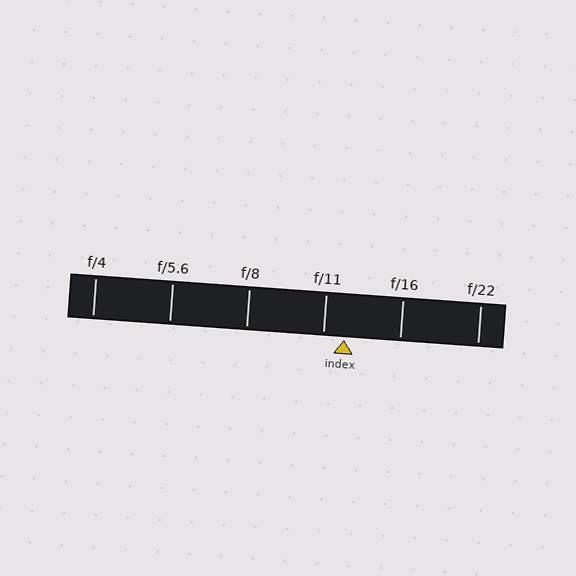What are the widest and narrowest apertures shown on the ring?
The widest aperture shown is f/4 and the narrowest is f/22.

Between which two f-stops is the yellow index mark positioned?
The index mark is between f/11 and f/16.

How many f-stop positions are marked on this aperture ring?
There are 6 f-stop positions marked.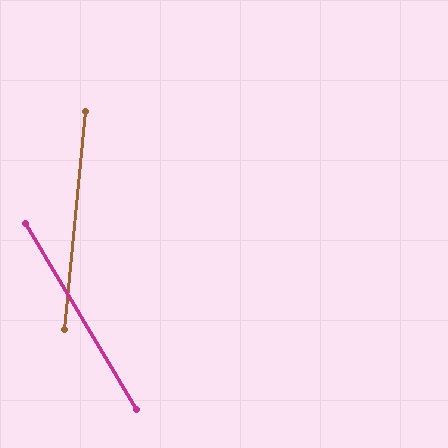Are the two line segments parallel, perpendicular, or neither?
Neither parallel nor perpendicular — they differ by about 36°.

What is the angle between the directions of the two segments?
Approximately 36 degrees.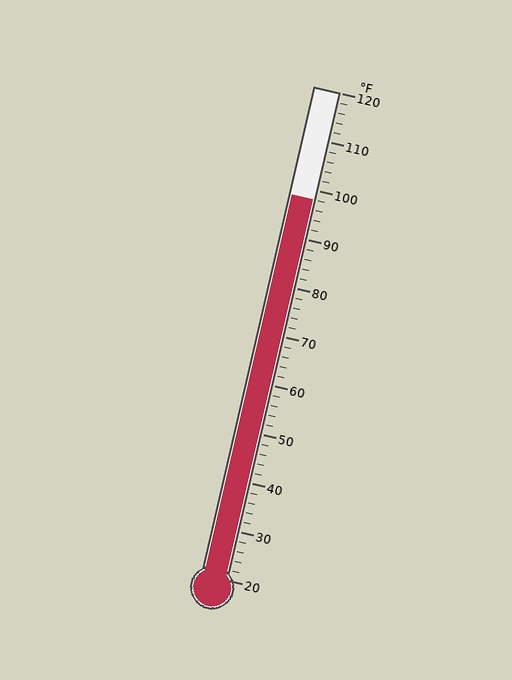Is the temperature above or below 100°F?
The temperature is below 100°F.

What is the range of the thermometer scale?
The thermometer scale ranges from 20°F to 120°F.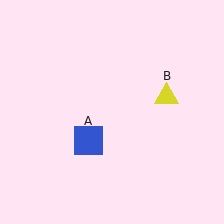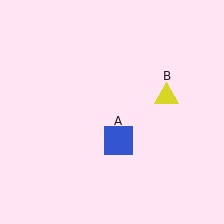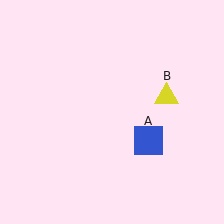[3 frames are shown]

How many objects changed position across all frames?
1 object changed position: blue square (object A).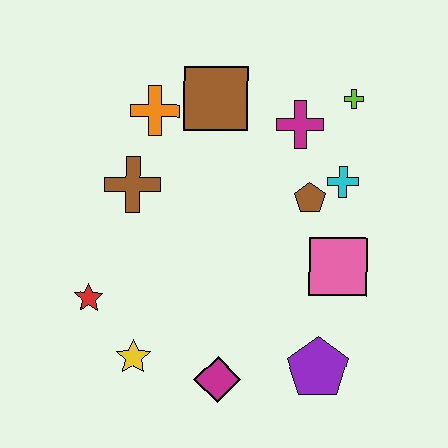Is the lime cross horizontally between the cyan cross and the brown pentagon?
No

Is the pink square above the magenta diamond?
Yes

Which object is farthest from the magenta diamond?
The lime cross is farthest from the magenta diamond.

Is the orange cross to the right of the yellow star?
Yes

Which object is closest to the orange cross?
The brown square is closest to the orange cross.